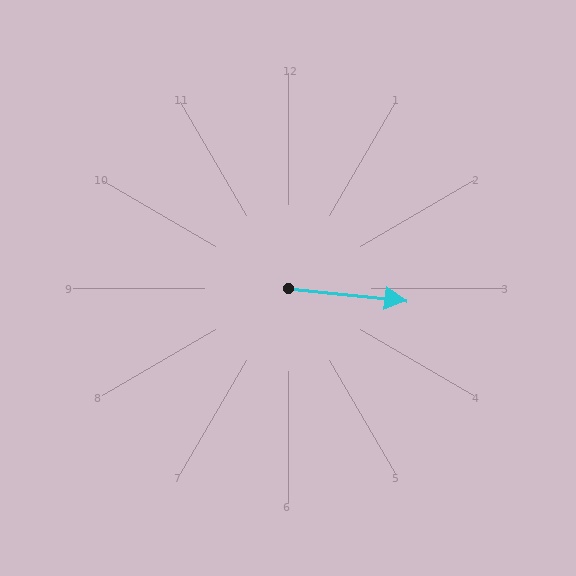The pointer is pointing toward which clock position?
Roughly 3 o'clock.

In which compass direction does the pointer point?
East.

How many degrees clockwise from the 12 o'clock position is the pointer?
Approximately 96 degrees.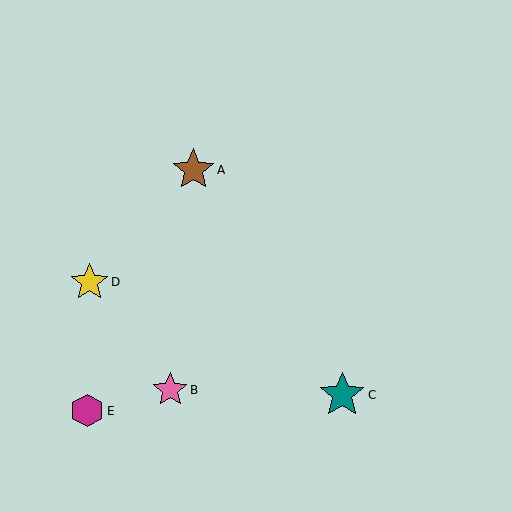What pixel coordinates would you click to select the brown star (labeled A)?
Click at (193, 170) to select the brown star A.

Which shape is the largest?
The teal star (labeled C) is the largest.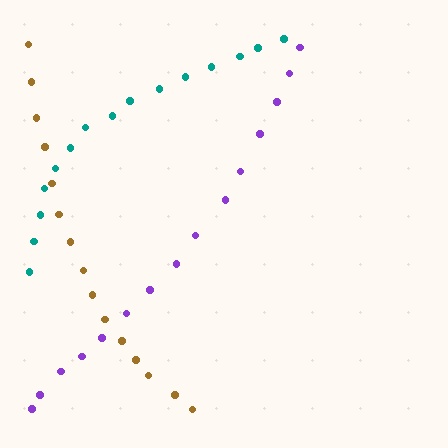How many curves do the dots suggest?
There are 3 distinct paths.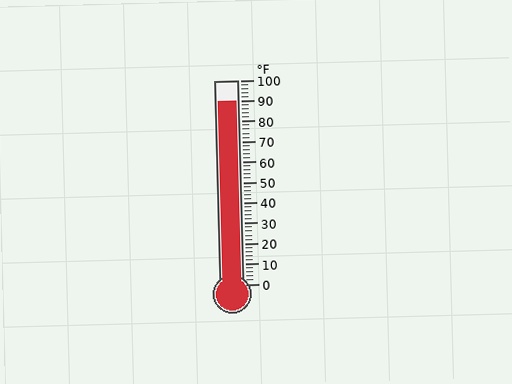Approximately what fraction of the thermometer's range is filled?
The thermometer is filled to approximately 90% of its range.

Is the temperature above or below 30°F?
The temperature is above 30°F.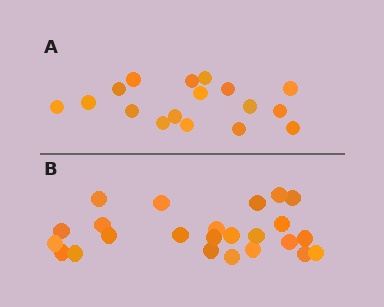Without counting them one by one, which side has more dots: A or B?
Region B (the bottom region) has more dots.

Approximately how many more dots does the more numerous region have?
Region B has roughly 8 or so more dots than region A.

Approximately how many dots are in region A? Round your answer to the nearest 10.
About 20 dots. (The exact count is 17, which rounds to 20.)